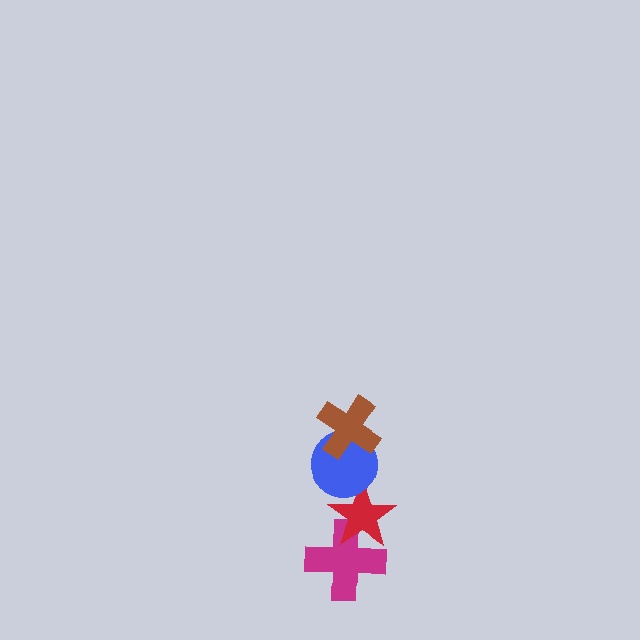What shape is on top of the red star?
The blue circle is on top of the red star.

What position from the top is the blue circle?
The blue circle is 2nd from the top.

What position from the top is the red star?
The red star is 3rd from the top.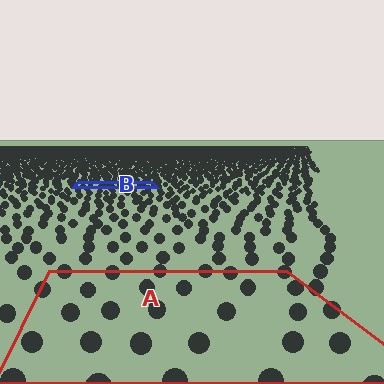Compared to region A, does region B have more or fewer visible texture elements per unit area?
Region B has more texture elements per unit area — they are packed more densely because it is farther away.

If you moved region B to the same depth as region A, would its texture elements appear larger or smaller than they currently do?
They would appear larger. At a closer depth, the same texture elements are projected at a bigger on-screen size.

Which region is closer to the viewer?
Region A is closer. The texture elements there are larger and more spread out.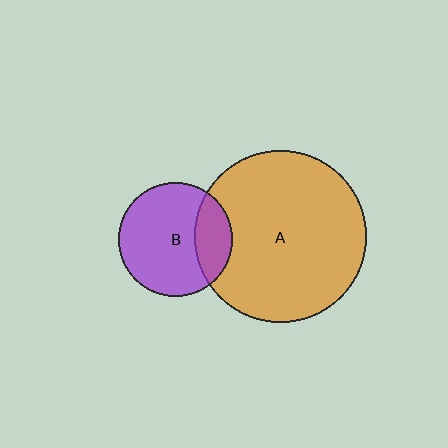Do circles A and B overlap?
Yes.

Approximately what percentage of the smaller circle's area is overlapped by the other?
Approximately 25%.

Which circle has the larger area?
Circle A (orange).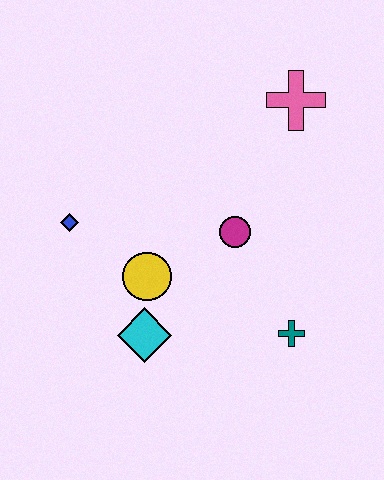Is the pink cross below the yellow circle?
No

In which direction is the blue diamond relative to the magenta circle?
The blue diamond is to the left of the magenta circle.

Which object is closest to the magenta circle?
The yellow circle is closest to the magenta circle.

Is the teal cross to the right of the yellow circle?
Yes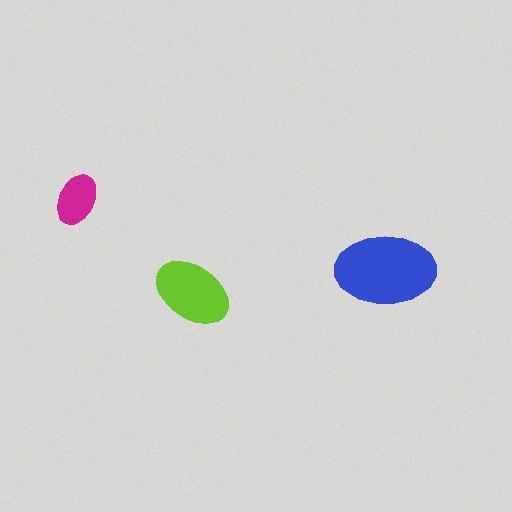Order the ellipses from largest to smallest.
the blue one, the lime one, the magenta one.